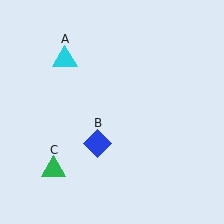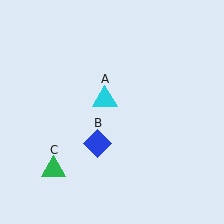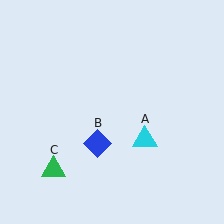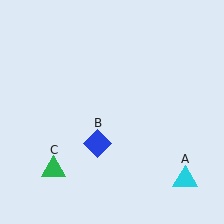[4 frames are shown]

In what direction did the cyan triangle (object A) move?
The cyan triangle (object A) moved down and to the right.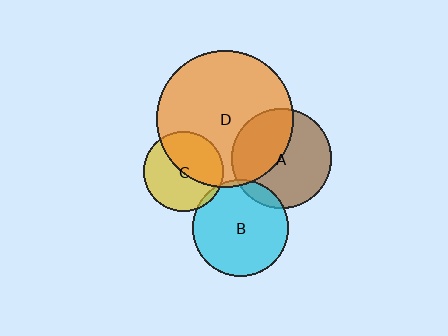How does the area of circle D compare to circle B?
Approximately 2.0 times.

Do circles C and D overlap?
Yes.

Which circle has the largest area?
Circle D (orange).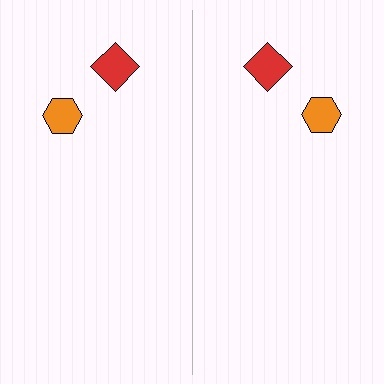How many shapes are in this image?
There are 4 shapes in this image.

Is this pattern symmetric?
Yes, this pattern has bilateral (reflection) symmetry.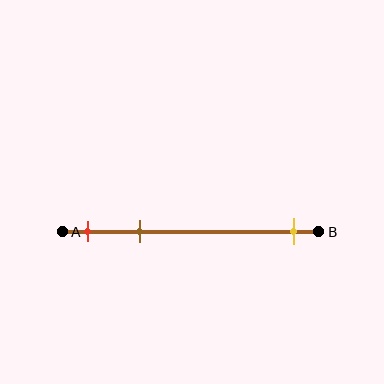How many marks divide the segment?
There are 3 marks dividing the segment.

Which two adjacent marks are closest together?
The red and brown marks are the closest adjacent pair.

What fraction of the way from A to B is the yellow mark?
The yellow mark is approximately 90% (0.9) of the way from A to B.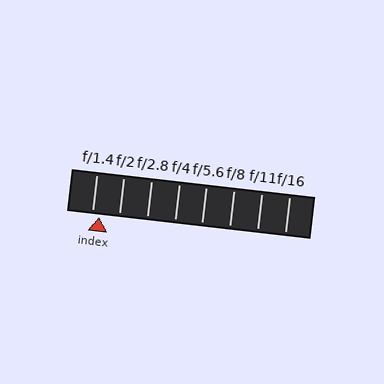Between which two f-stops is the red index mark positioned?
The index mark is between f/1.4 and f/2.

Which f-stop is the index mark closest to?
The index mark is closest to f/1.4.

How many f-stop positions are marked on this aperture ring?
There are 8 f-stop positions marked.